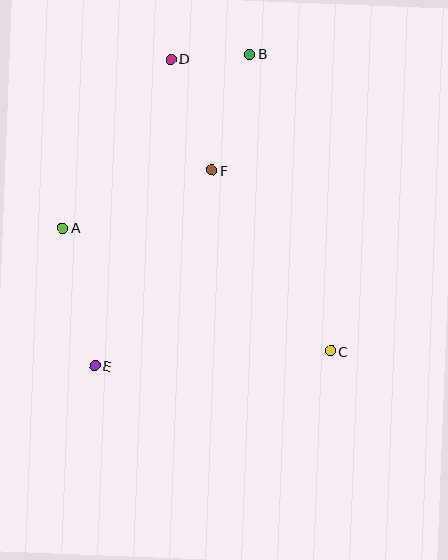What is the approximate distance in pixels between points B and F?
The distance between B and F is approximately 122 pixels.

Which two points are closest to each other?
Points B and D are closest to each other.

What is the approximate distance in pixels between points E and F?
The distance between E and F is approximately 228 pixels.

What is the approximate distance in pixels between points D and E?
The distance between D and E is approximately 316 pixels.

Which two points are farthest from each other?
Points B and E are farthest from each other.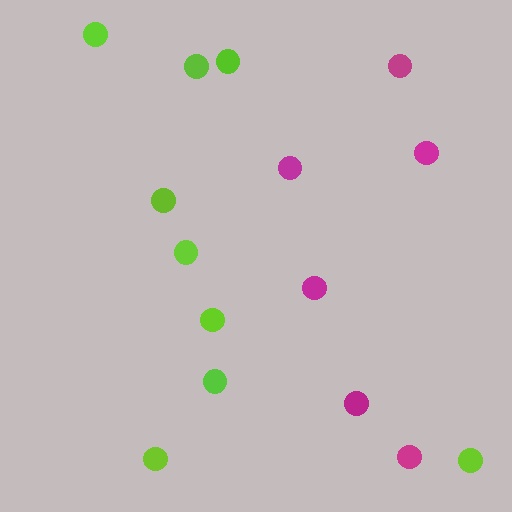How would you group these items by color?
There are 2 groups: one group of lime circles (9) and one group of magenta circles (6).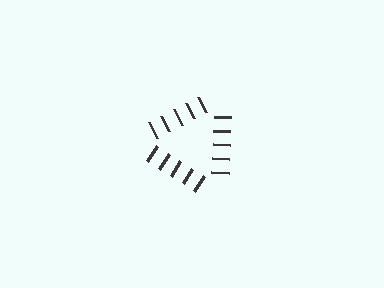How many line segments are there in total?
15 — 5 along each of the 3 edges.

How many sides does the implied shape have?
3 sides — the line-ends trace a triangle.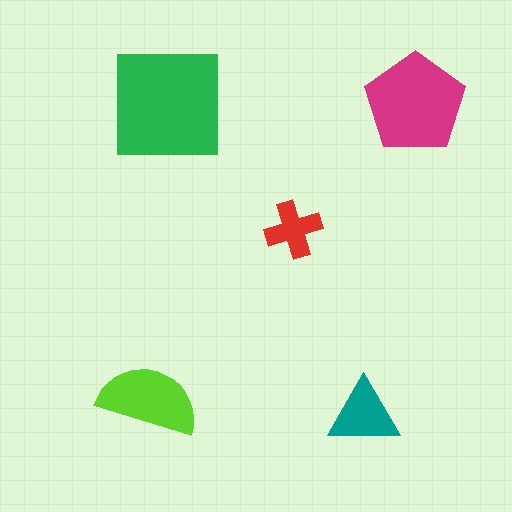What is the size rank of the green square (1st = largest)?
1st.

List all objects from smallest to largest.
The red cross, the teal triangle, the lime semicircle, the magenta pentagon, the green square.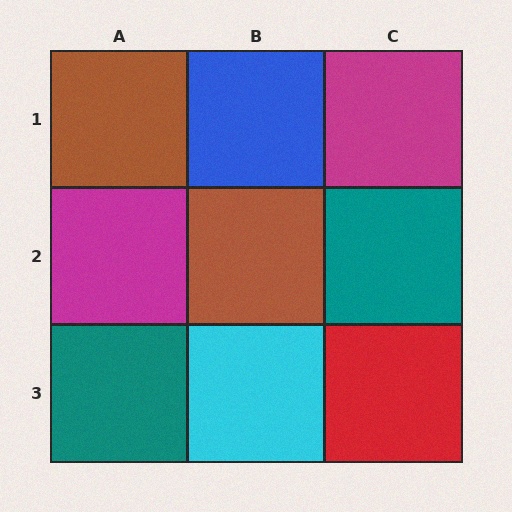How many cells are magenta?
2 cells are magenta.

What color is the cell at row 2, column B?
Brown.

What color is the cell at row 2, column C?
Teal.